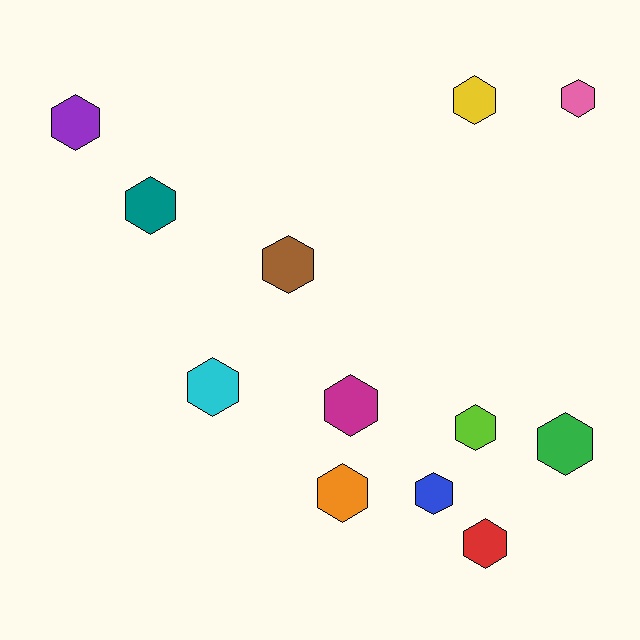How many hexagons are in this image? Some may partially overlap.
There are 12 hexagons.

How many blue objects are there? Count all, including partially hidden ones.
There is 1 blue object.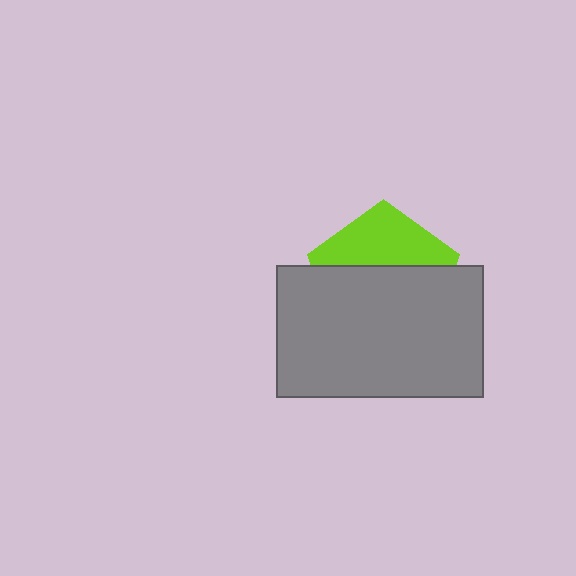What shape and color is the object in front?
The object in front is a gray rectangle.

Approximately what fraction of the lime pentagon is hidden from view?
Roughly 62% of the lime pentagon is hidden behind the gray rectangle.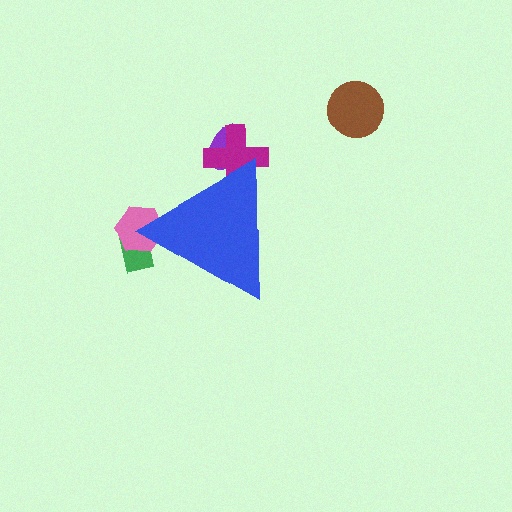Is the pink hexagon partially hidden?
Yes, the pink hexagon is partially hidden behind the blue triangle.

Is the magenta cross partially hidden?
Yes, the magenta cross is partially hidden behind the blue triangle.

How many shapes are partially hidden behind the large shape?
4 shapes are partially hidden.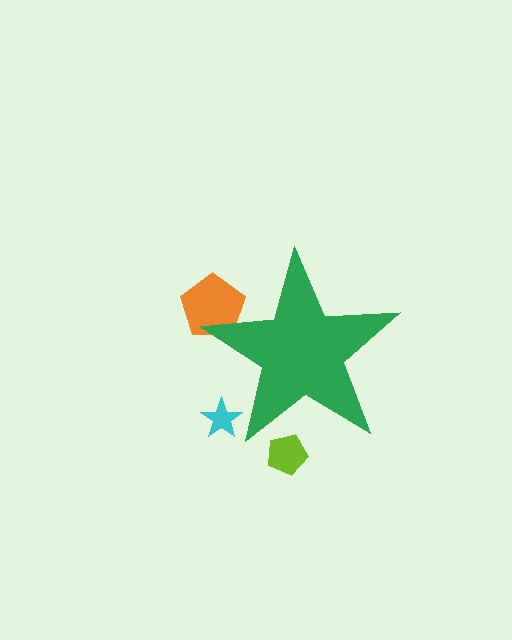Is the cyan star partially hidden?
Yes, the cyan star is partially hidden behind the green star.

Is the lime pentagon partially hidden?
Yes, the lime pentagon is partially hidden behind the green star.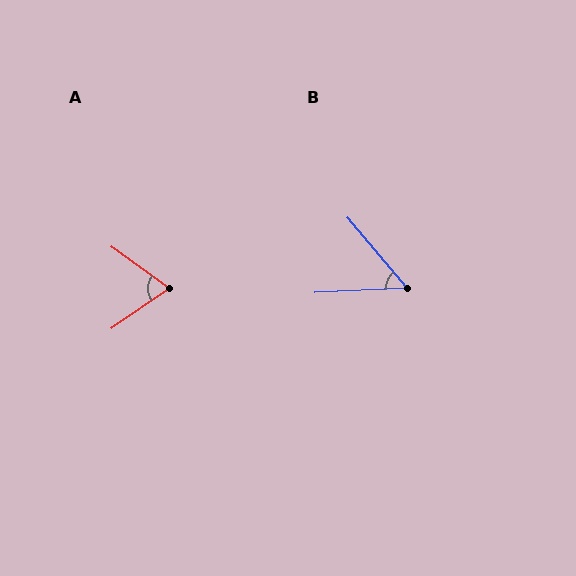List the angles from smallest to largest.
B (53°), A (70°).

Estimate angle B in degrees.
Approximately 53 degrees.